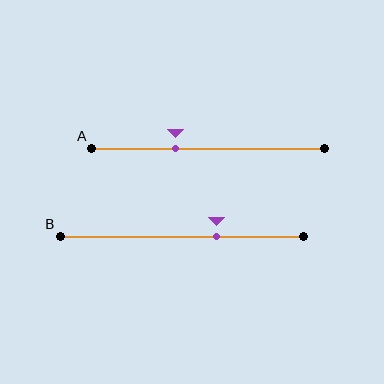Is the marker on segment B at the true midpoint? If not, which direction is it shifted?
No, the marker on segment B is shifted to the right by about 14% of the segment length.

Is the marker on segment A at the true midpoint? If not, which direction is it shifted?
No, the marker on segment A is shifted to the left by about 14% of the segment length.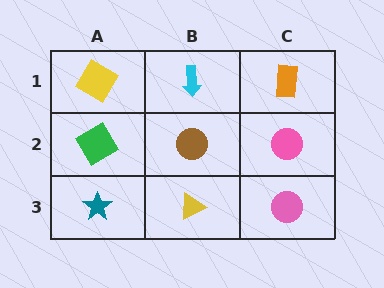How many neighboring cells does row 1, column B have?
3.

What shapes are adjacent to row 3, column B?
A brown circle (row 2, column B), a teal star (row 3, column A), a pink circle (row 3, column C).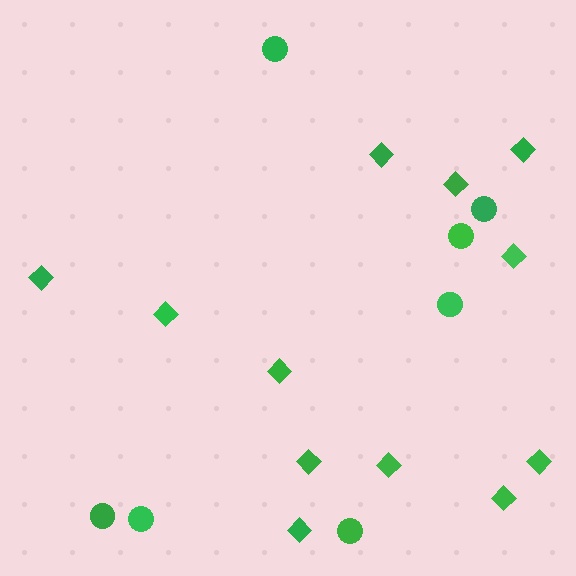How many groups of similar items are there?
There are 2 groups: one group of circles (7) and one group of diamonds (12).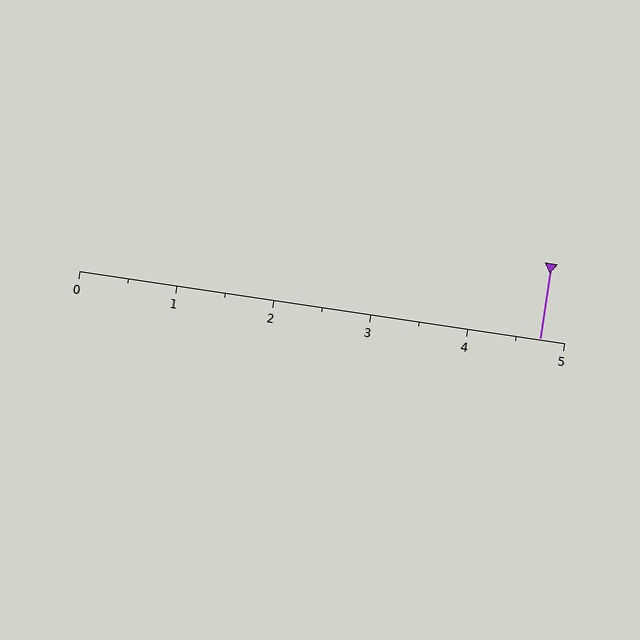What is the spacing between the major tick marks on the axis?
The major ticks are spaced 1 apart.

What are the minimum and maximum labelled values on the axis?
The axis runs from 0 to 5.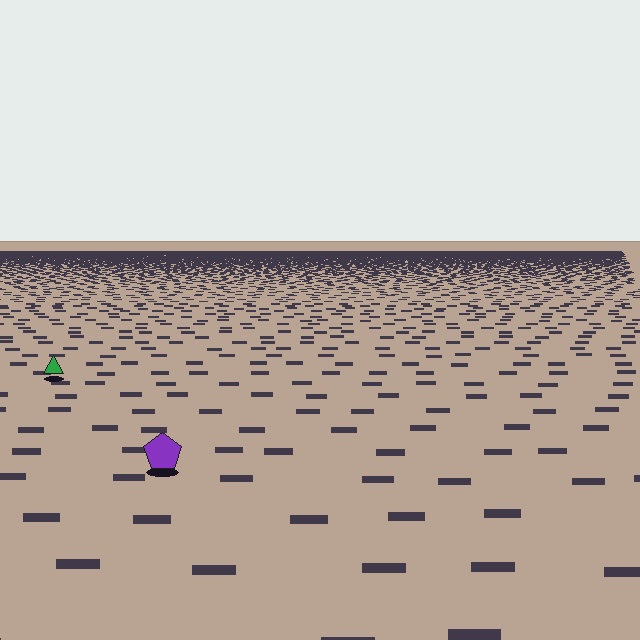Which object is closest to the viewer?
The purple pentagon is closest. The texture marks near it are larger and more spread out.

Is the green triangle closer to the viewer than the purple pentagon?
No. The purple pentagon is closer — you can tell from the texture gradient: the ground texture is coarser near it.